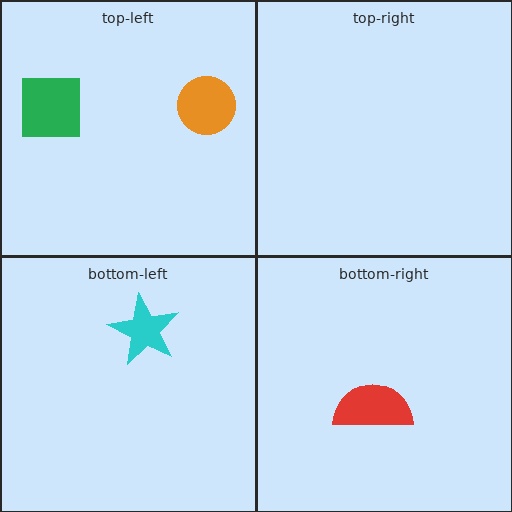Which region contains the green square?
The top-left region.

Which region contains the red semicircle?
The bottom-right region.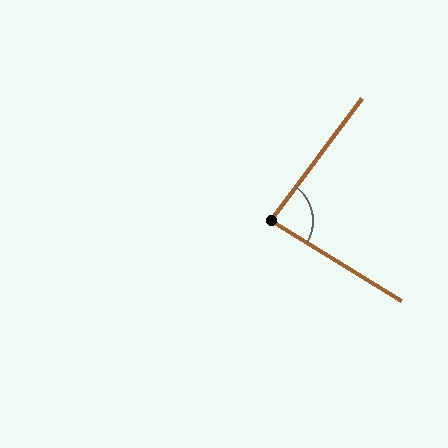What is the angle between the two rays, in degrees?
Approximately 85 degrees.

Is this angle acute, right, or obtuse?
It is acute.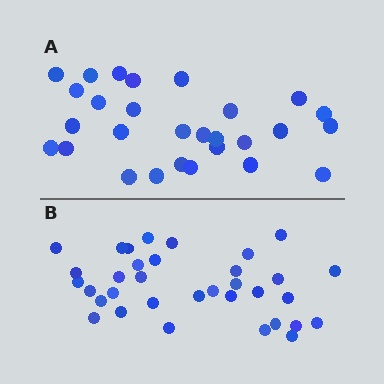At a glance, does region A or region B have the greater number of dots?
Region B (the bottom region) has more dots.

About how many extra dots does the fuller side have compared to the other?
Region B has about 6 more dots than region A.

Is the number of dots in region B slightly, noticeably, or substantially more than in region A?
Region B has only slightly more — the two regions are fairly close. The ratio is roughly 1.2 to 1.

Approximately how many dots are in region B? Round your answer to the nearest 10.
About 30 dots. (The exact count is 34, which rounds to 30.)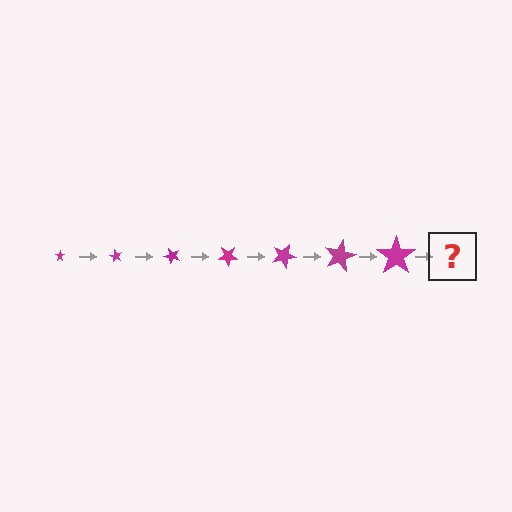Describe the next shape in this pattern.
It should be a star, larger than the previous one and rotated 420 degrees from the start.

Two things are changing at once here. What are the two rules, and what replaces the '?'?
The two rules are that the star grows larger each step and it rotates 60 degrees each step. The '?' should be a star, larger than the previous one and rotated 420 degrees from the start.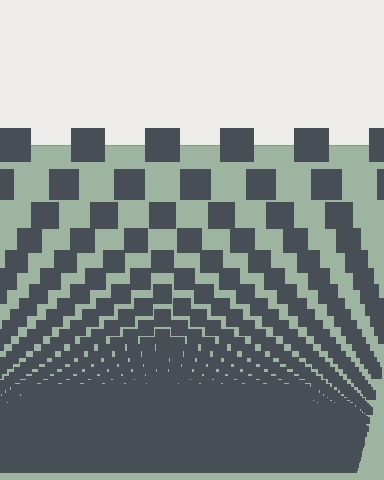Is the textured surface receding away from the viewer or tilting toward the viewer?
The surface appears to tilt toward the viewer. Texture elements get larger and sparser toward the top.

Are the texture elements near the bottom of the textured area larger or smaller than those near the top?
Smaller. The gradient is inverted — elements near the bottom are smaller and denser.